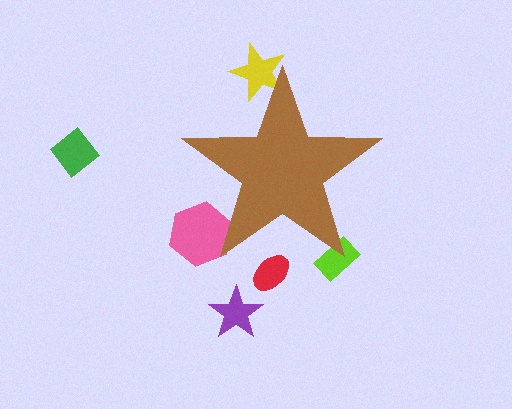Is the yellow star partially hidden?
Yes, the yellow star is partially hidden behind the brown star.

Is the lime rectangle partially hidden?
Yes, the lime rectangle is partially hidden behind the brown star.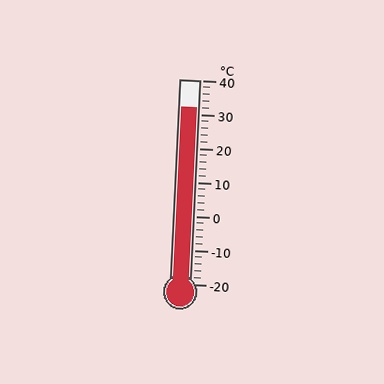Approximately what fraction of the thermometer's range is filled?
The thermometer is filled to approximately 85% of its range.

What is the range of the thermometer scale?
The thermometer scale ranges from -20°C to 40°C.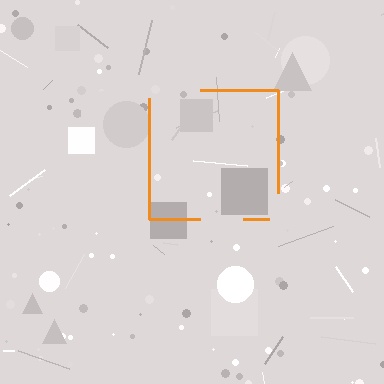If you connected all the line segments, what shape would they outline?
They would outline a square.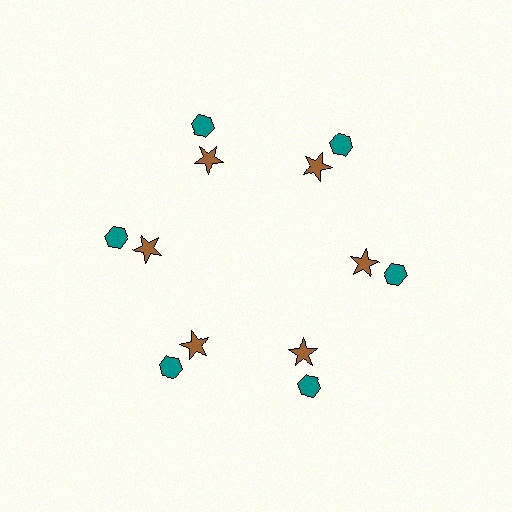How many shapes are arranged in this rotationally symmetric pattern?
There are 12 shapes, arranged in 6 groups of 2.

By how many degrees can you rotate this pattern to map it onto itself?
The pattern maps onto itself every 60 degrees of rotation.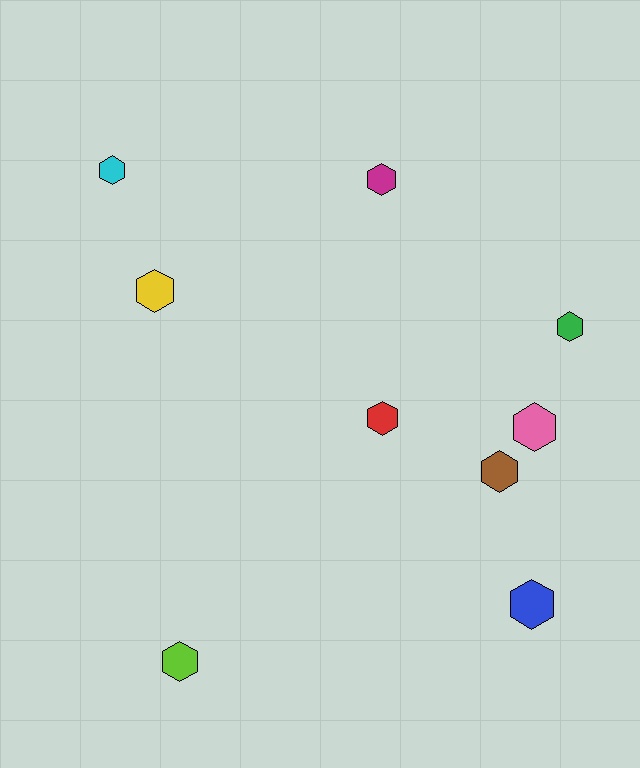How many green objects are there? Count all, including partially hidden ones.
There is 1 green object.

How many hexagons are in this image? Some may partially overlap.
There are 9 hexagons.